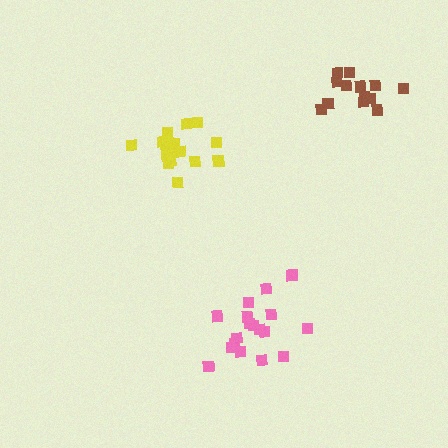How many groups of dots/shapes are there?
There are 3 groups.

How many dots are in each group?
Group 1: 17 dots, Group 2: 13 dots, Group 3: 18 dots (48 total).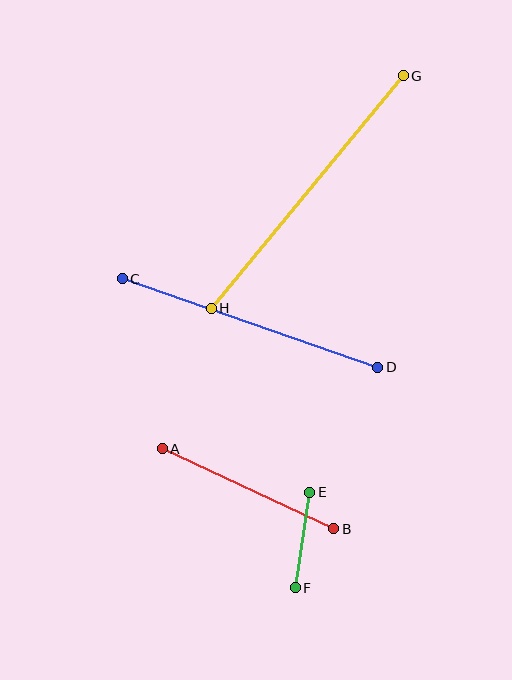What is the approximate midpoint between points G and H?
The midpoint is at approximately (307, 192) pixels.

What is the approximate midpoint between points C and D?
The midpoint is at approximately (250, 323) pixels.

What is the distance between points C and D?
The distance is approximately 270 pixels.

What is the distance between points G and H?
The distance is approximately 302 pixels.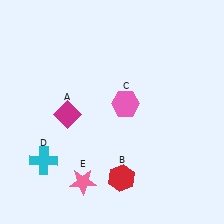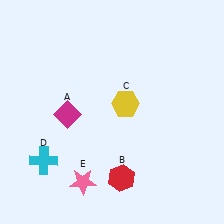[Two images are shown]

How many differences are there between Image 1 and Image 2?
There is 1 difference between the two images.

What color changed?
The hexagon (C) changed from pink in Image 1 to yellow in Image 2.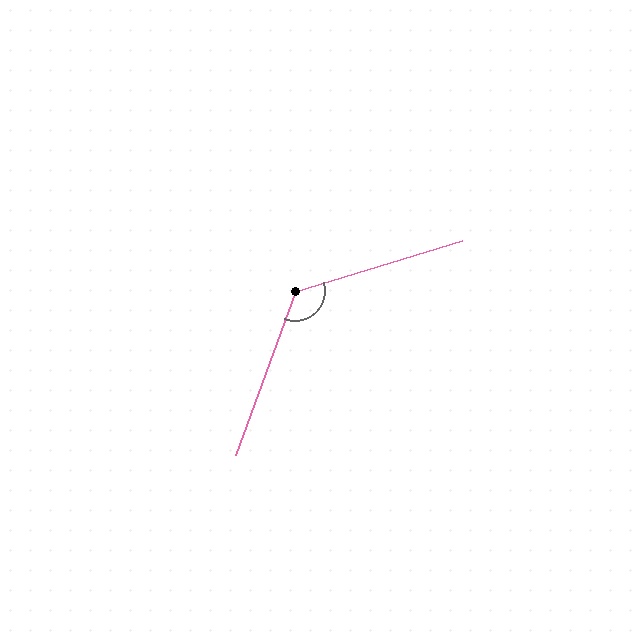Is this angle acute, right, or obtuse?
It is obtuse.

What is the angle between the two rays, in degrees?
Approximately 127 degrees.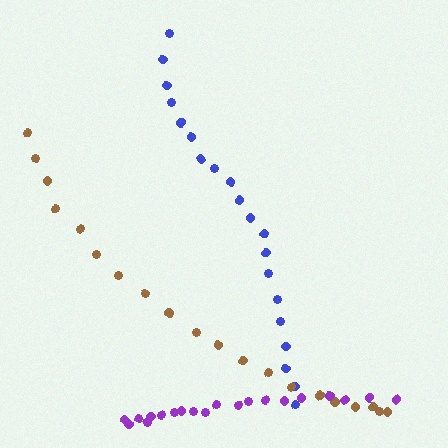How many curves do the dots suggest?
There are 3 distinct paths.